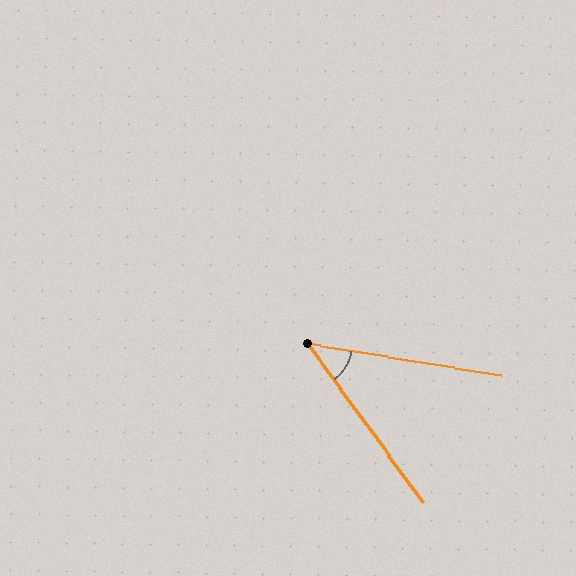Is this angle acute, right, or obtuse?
It is acute.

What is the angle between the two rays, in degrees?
Approximately 45 degrees.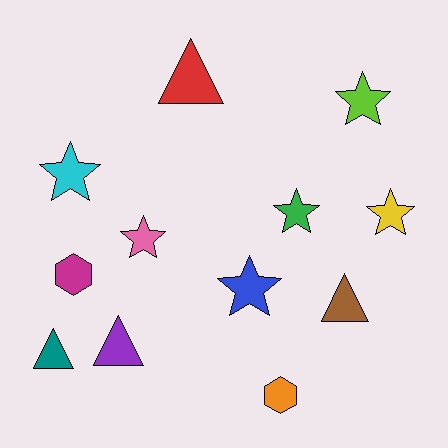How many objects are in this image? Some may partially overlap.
There are 12 objects.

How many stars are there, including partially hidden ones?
There are 6 stars.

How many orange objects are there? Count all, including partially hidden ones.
There is 1 orange object.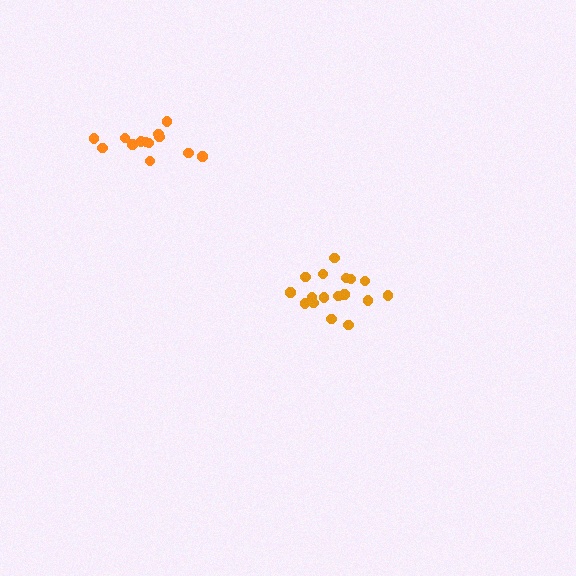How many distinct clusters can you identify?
There are 2 distinct clusters.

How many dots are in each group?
Group 1: 13 dots, Group 2: 17 dots (30 total).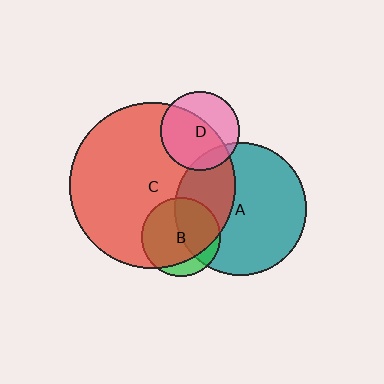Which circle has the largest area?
Circle C (red).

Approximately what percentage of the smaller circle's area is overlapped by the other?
Approximately 15%.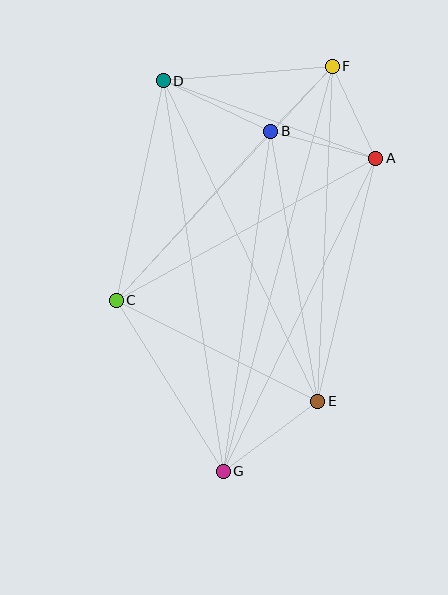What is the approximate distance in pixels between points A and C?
The distance between A and C is approximately 296 pixels.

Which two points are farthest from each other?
Points F and G are farthest from each other.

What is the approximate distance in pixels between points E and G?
The distance between E and G is approximately 118 pixels.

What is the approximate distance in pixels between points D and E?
The distance between D and E is approximately 356 pixels.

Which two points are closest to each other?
Points B and F are closest to each other.